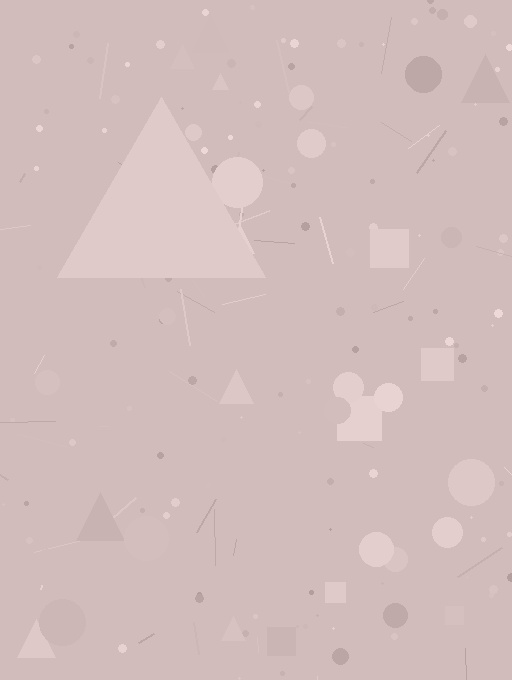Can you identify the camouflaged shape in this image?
The camouflaged shape is a triangle.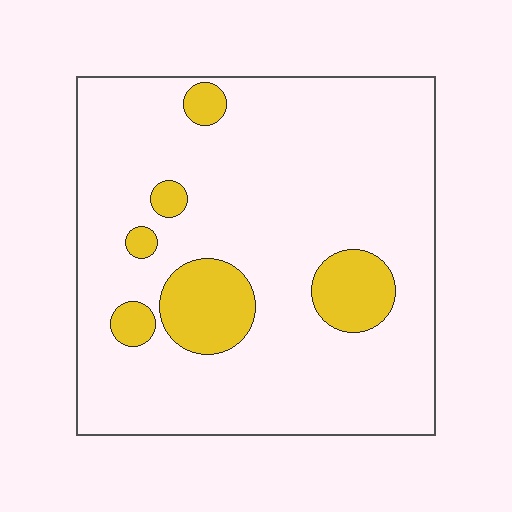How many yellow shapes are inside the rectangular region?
6.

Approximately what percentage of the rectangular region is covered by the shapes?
Approximately 15%.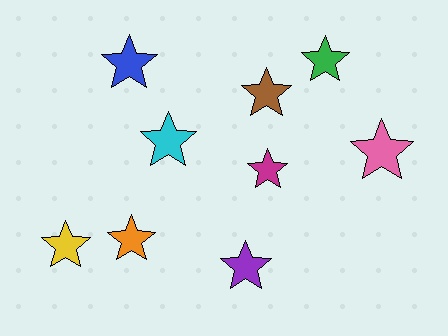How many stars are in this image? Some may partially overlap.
There are 9 stars.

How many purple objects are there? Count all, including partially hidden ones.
There is 1 purple object.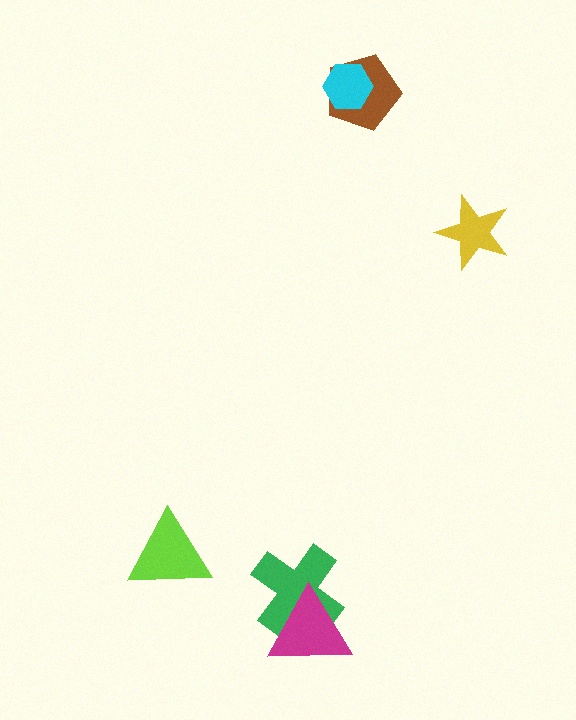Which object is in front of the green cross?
The magenta triangle is in front of the green cross.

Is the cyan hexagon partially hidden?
No, no other shape covers it.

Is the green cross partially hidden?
Yes, it is partially covered by another shape.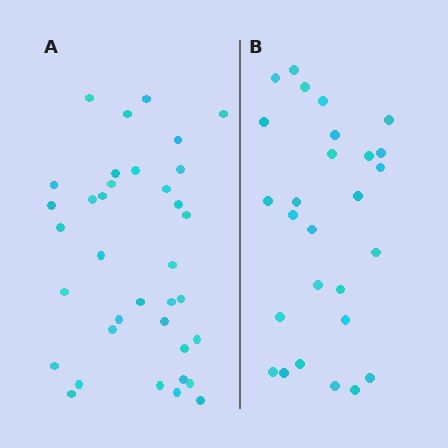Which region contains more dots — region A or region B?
Region A (the left region) has more dots.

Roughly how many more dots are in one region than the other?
Region A has roughly 8 or so more dots than region B.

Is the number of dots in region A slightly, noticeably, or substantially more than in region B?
Region A has noticeably more, but not dramatically so. The ratio is roughly 1.3 to 1.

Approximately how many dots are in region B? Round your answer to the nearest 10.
About 30 dots. (The exact count is 27, which rounds to 30.)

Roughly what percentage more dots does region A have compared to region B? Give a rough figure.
About 35% more.